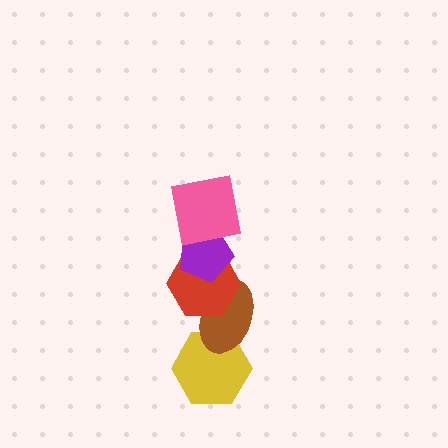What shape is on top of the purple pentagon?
The pink square is on top of the purple pentagon.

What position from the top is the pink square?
The pink square is 1st from the top.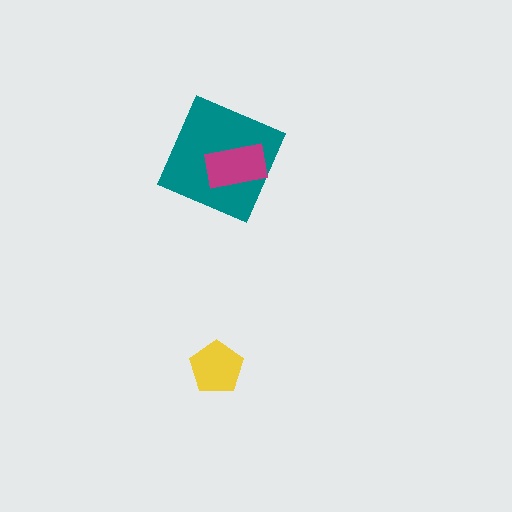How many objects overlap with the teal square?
1 object overlaps with the teal square.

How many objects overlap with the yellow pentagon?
0 objects overlap with the yellow pentagon.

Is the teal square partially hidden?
Yes, it is partially covered by another shape.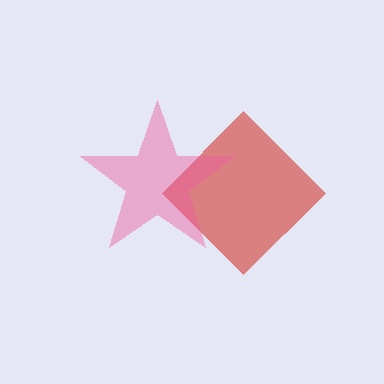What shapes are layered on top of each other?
The layered shapes are: a red diamond, a pink star.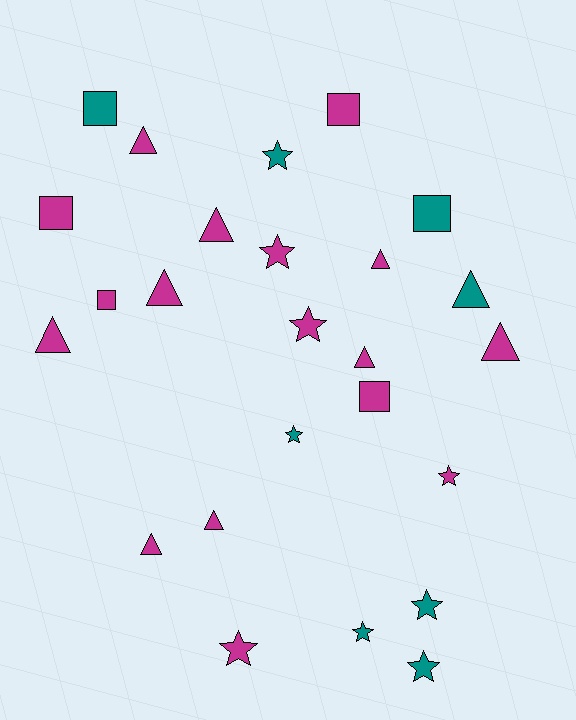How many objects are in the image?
There are 25 objects.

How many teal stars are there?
There are 5 teal stars.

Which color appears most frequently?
Magenta, with 17 objects.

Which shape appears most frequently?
Triangle, with 10 objects.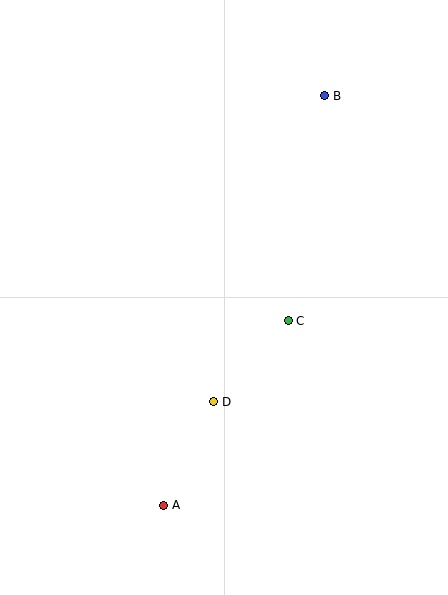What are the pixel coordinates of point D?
Point D is at (214, 402).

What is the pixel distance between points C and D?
The distance between C and D is 110 pixels.